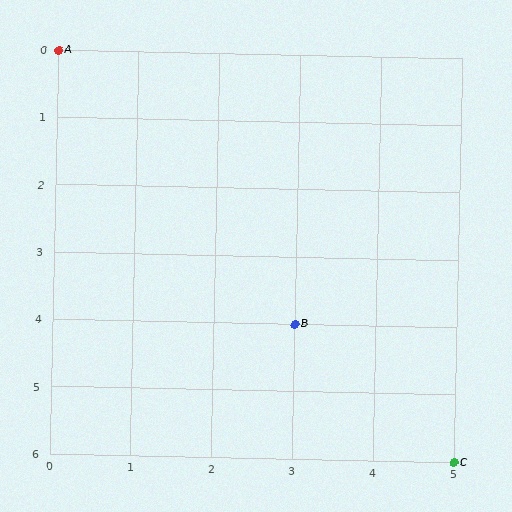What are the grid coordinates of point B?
Point B is at grid coordinates (3, 4).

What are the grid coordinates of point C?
Point C is at grid coordinates (5, 6).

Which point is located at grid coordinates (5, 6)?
Point C is at (5, 6).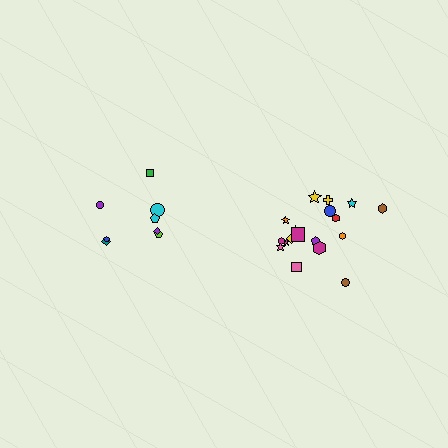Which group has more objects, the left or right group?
The right group.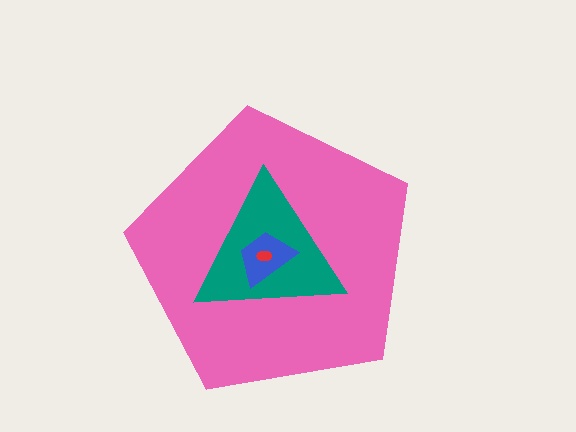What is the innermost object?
The red ellipse.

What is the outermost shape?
The pink pentagon.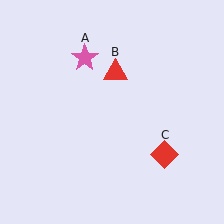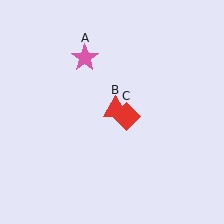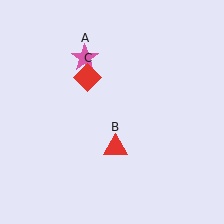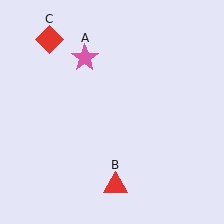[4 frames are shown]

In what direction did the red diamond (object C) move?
The red diamond (object C) moved up and to the left.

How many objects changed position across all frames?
2 objects changed position: red triangle (object B), red diamond (object C).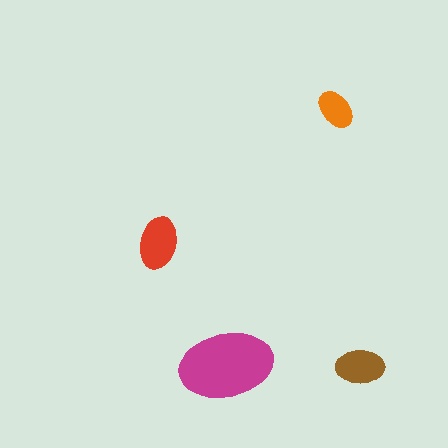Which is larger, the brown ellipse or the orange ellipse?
The brown one.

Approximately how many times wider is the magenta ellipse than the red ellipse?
About 2 times wider.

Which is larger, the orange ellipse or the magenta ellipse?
The magenta one.